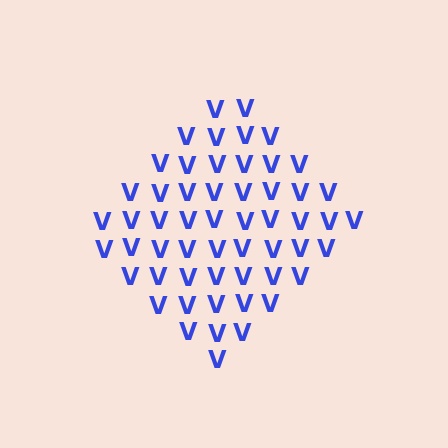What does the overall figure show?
The overall figure shows a diamond.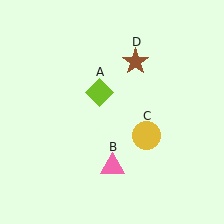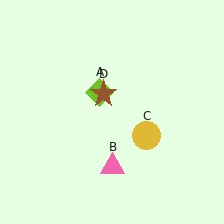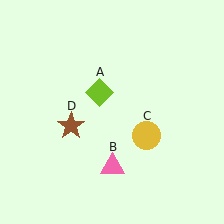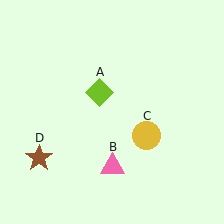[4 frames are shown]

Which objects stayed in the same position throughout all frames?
Lime diamond (object A) and pink triangle (object B) and yellow circle (object C) remained stationary.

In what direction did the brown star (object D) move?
The brown star (object D) moved down and to the left.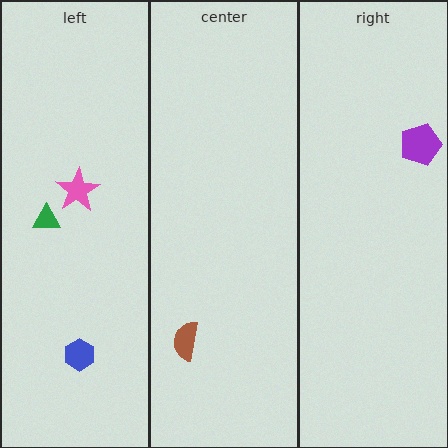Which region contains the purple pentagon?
The right region.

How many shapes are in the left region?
3.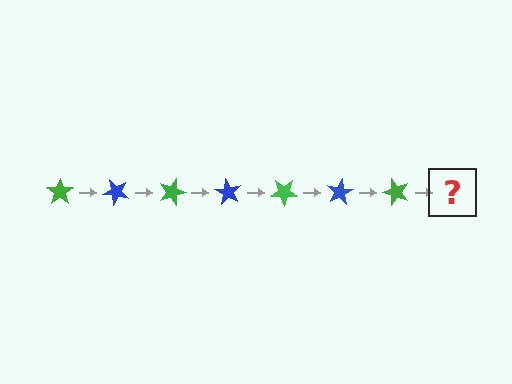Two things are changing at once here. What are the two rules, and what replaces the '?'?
The two rules are that it rotates 45 degrees each step and the color cycles through green and blue. The '?' should be a blue star, rotated 315 degrees from the start.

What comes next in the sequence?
The next element should be a blue star, rotated 315 degrees from the start.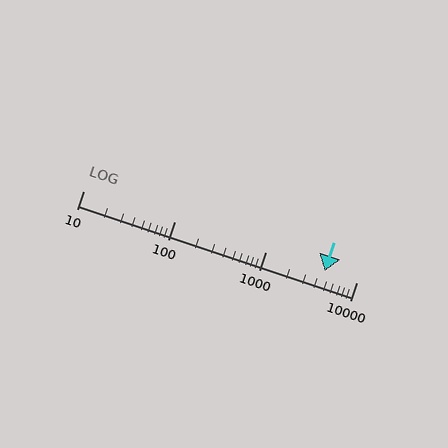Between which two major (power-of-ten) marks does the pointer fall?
The pointer is between 1000 and 10000.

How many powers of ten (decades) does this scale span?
The scale spans 3 decades, from 10 to 10000.